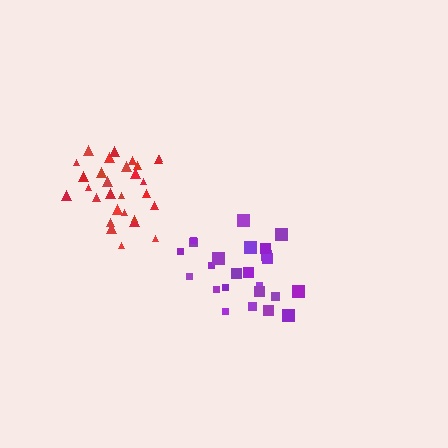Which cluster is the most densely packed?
Red.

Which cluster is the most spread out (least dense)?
Purple.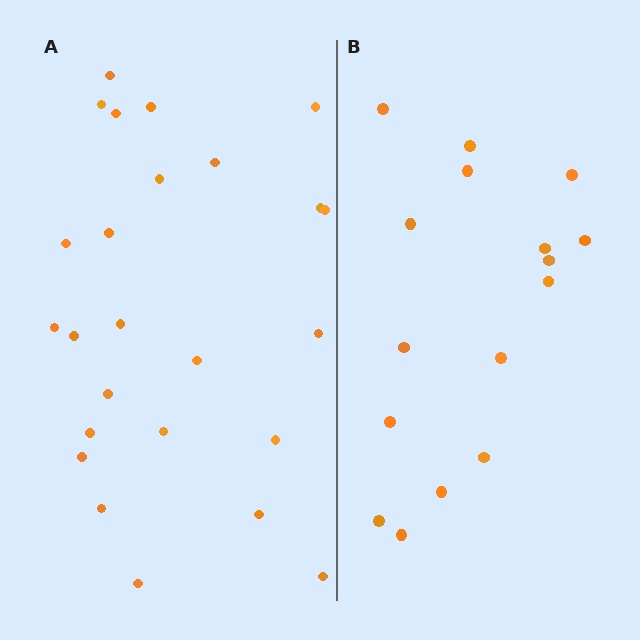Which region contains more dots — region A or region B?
Region A (the left region) has more dots.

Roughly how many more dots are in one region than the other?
Region A has roughly 8 or so more dots than region B.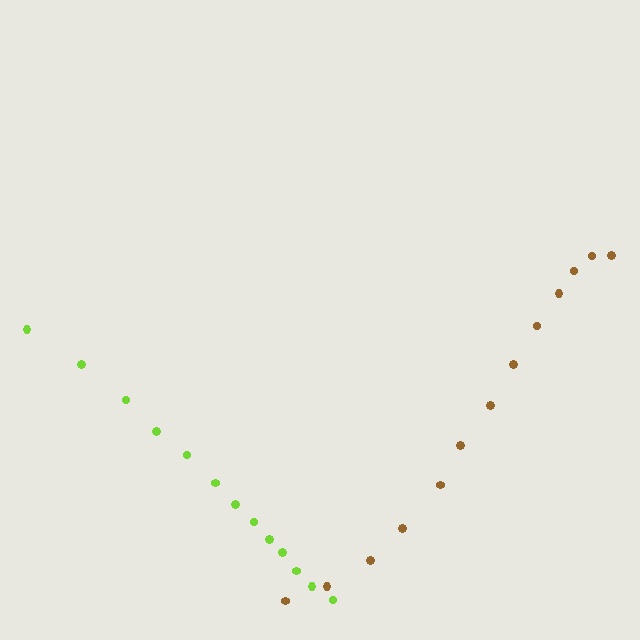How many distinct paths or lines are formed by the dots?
There are 2 distinct paths.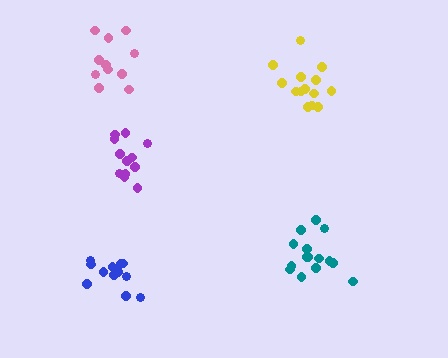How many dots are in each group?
Group 1: 12 dots, Group 2: 11 dots, Group 3: 14 dots, Group 4: 12 dots, Group 5: 15 dots (64 total).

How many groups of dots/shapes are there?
There are 5 groups.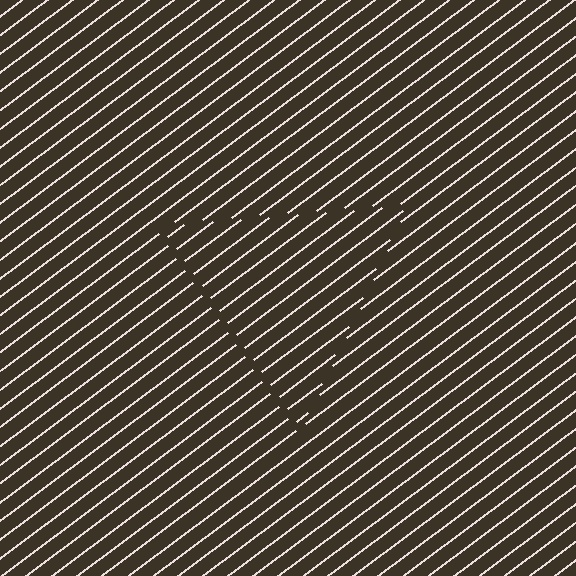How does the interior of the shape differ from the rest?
The interior of the shape contains the same grating, shifted by half a period — the contour is defined by the phase discontinuity where line-ends from the inner and outer gratings abut.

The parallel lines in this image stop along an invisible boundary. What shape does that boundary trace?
An illusory triangle. The interior of the shape contains the same grating, shifted by half a period — the contour is defined by the phase discontinuity where line-ends from the inner and outer gratings abut.